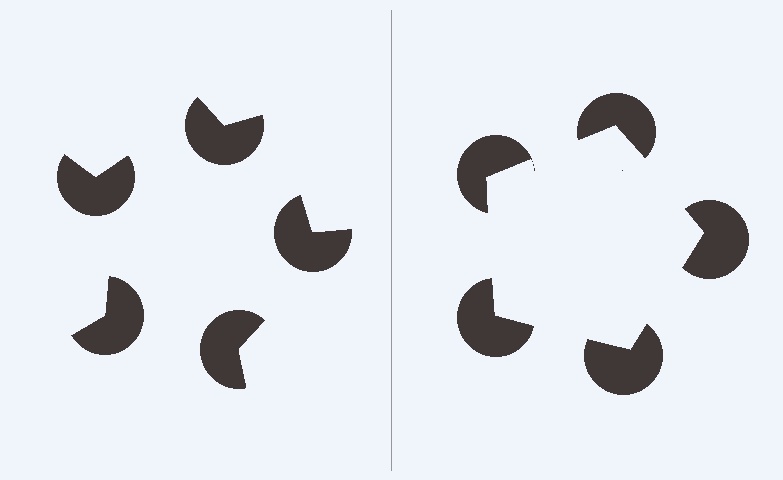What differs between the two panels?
The pac-man discs are positioned identically on both sides; only the wedge orientations differ. On the right they align to a pentagon; on the left they are misaligned.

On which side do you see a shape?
An illusory pentagon appears on the right side. On the left side the wedge cuts are rotated, so no coherent shape forms.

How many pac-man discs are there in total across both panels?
10 — 5 on each side.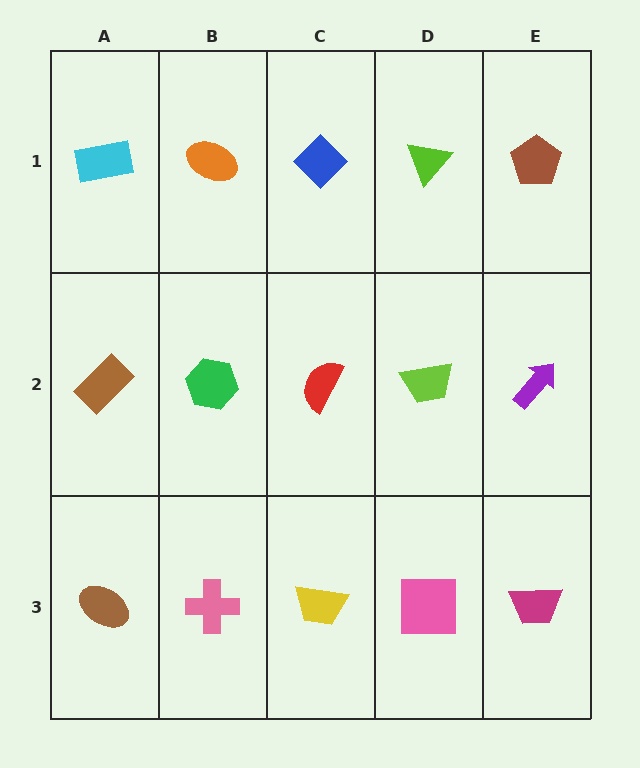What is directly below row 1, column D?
A lime trapezoid.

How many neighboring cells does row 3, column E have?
2.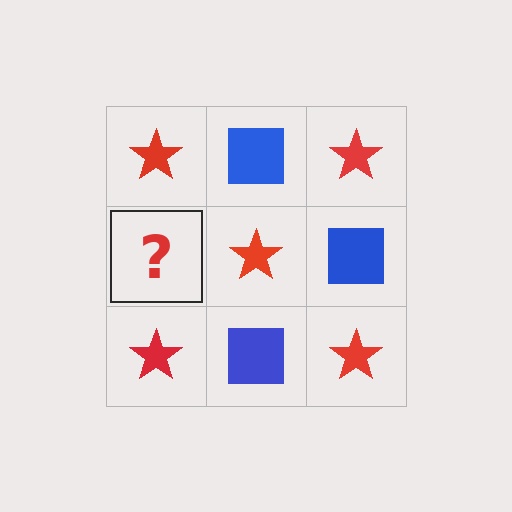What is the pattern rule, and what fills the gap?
The rule is that it alternates red star and blue square in a checkerboard pattern. The gap should be filled with a blue square.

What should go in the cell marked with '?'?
The missing cell should contain a blue square.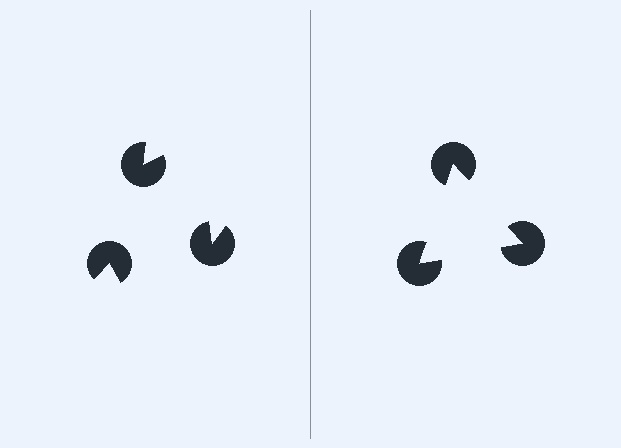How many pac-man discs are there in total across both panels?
6 — 3 on each side.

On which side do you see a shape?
An illusory triangle appears on the right side. On the left side the wedge cuts are rotated, so no coherent shape forms.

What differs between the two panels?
The pac-man discs are positioned identically on both sides; only the wedge orientations differ. On the right they align to a triangle; on the left they are misaligned.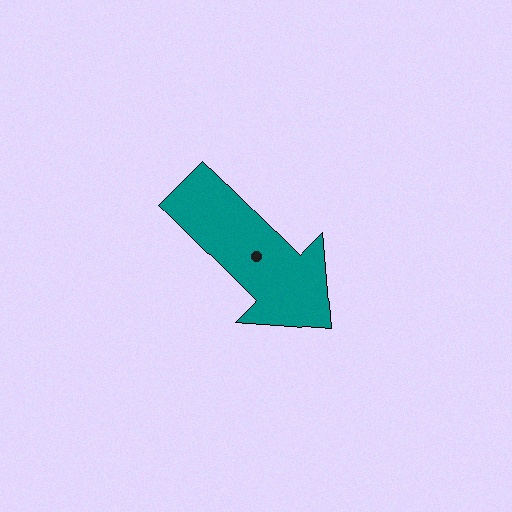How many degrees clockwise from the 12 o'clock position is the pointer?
Approximately 135 degrees.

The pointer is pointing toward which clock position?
Roughly 4 o'clock.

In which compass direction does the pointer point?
Southeast.